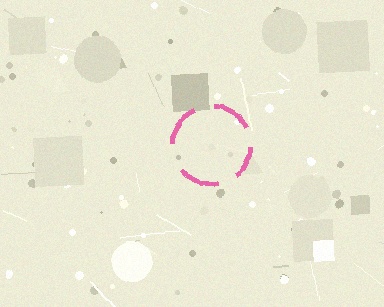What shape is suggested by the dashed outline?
The dashed outline suggests a circle.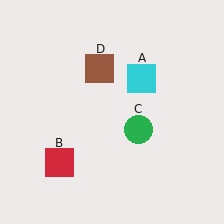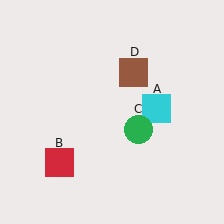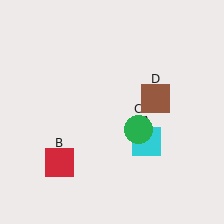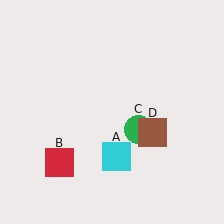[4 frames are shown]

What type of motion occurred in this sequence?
The cyan square (object A), brown square (object D) rotated clockwise around the center of the scene.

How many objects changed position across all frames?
2 objects changed position: cyan square (object A), brown square (object D).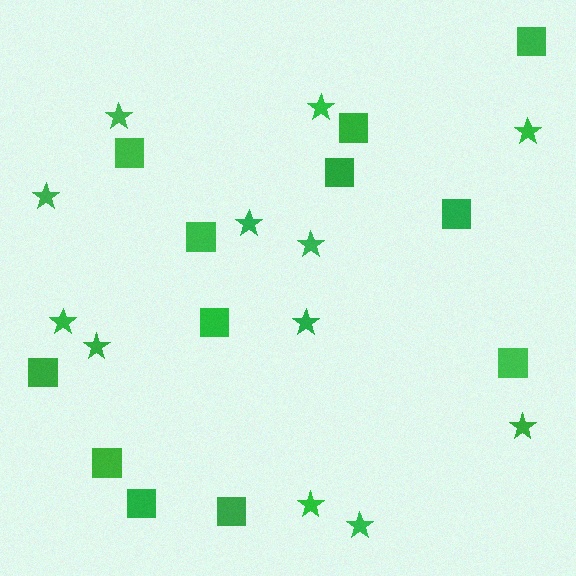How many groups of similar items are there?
There are 2 groups: one group of squares (12) and one group of stars (12).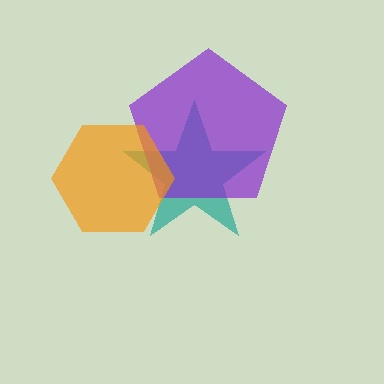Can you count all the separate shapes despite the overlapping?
Yes, there are 3 separate shapes.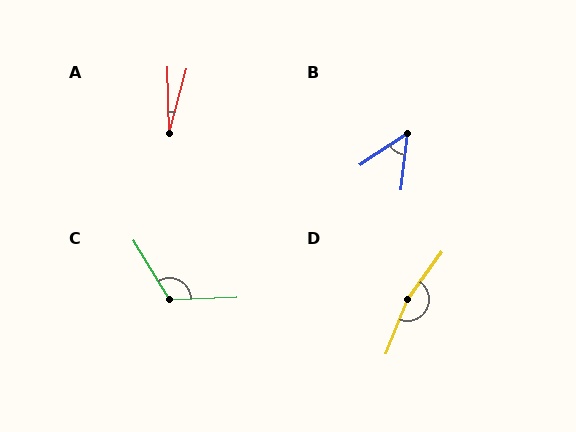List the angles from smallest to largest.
A (17°), B (50°), C (119°), D (165°).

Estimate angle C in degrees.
Approximately 119 degrees.